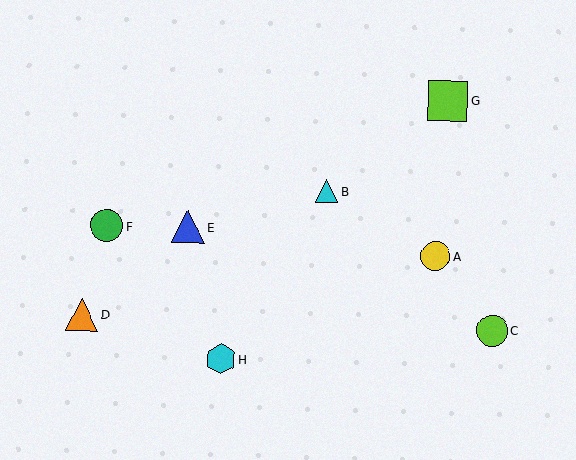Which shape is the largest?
The lime square (labeled G) is the largest.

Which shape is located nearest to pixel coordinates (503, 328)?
The lime circle (labeled C) at (492, 330) is nearest to that location.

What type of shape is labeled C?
Shape C is a lime circle.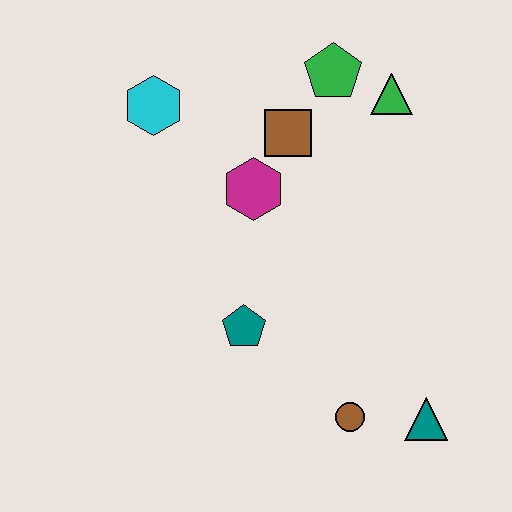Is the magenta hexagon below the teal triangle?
No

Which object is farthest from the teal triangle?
The cyan hexagon is farthest from the teal triangle.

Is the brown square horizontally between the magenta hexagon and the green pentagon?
Yes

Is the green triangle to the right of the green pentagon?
Yes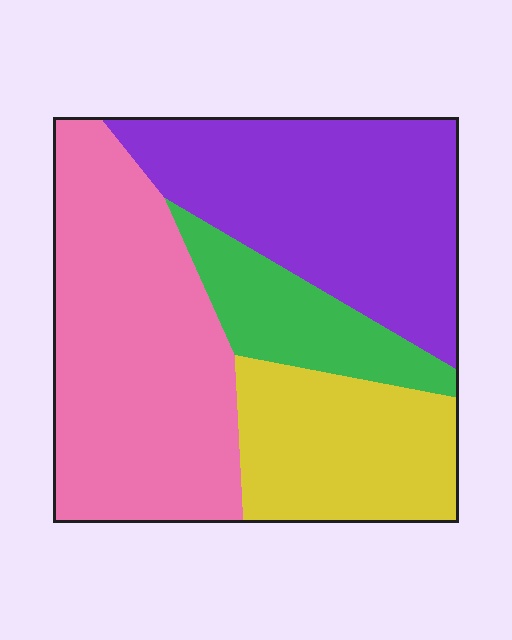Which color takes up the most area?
Pink, at roughly 35%.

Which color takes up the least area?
Green, at roughly 10%.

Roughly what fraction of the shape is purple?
Purple covers 31% of the shape.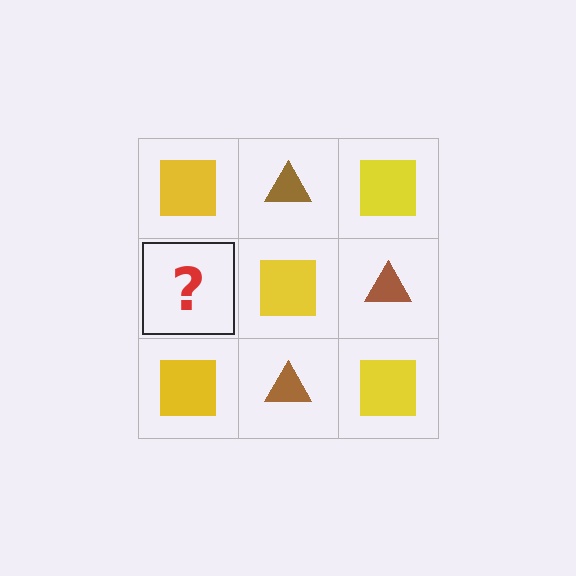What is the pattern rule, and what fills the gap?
The rule is that it alternates yellow square and brown triangle in a checkerboard pattern. The gap should be filled with a brown triangle.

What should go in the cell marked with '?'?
The missing cell should contain a brown triangle.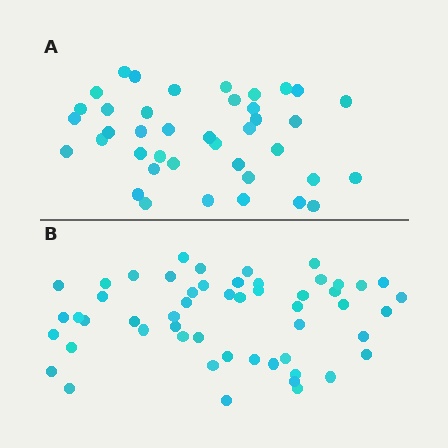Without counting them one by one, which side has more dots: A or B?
Region B (the bottom region) has more dots.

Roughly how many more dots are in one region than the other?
Region B has approximately 15 more dots than region A.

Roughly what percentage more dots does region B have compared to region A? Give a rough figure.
About 30% more.